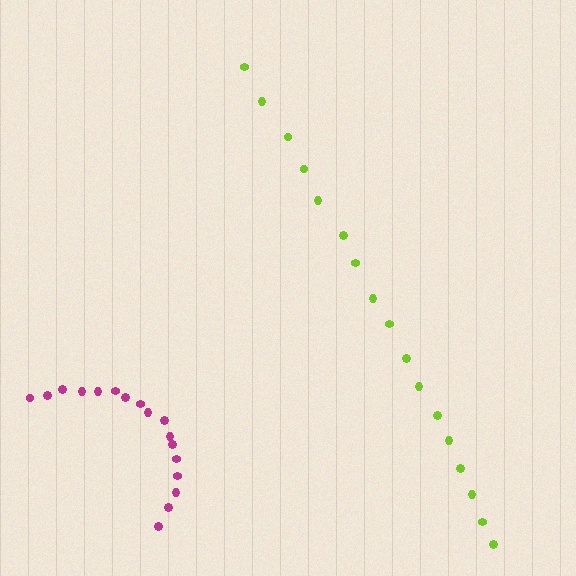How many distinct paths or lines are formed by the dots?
There are 2 distinct paths.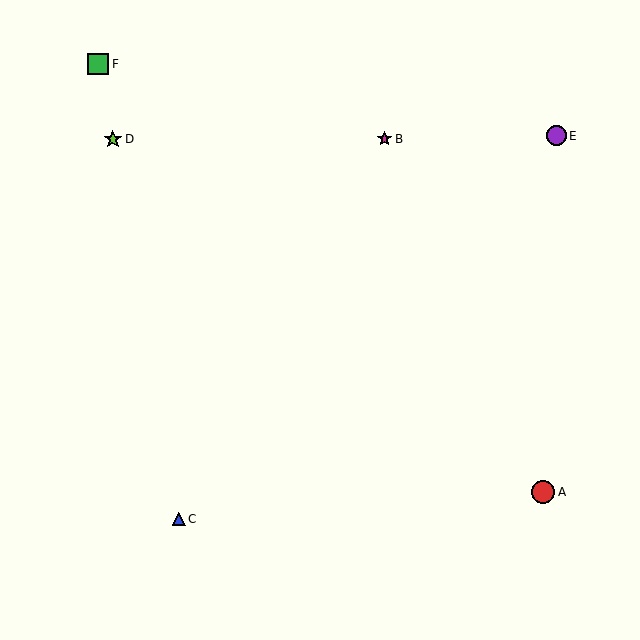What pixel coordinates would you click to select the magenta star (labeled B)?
Click at (384, 139) to select the magenta star B.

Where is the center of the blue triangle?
The center of the blue triangle is at (179, 519).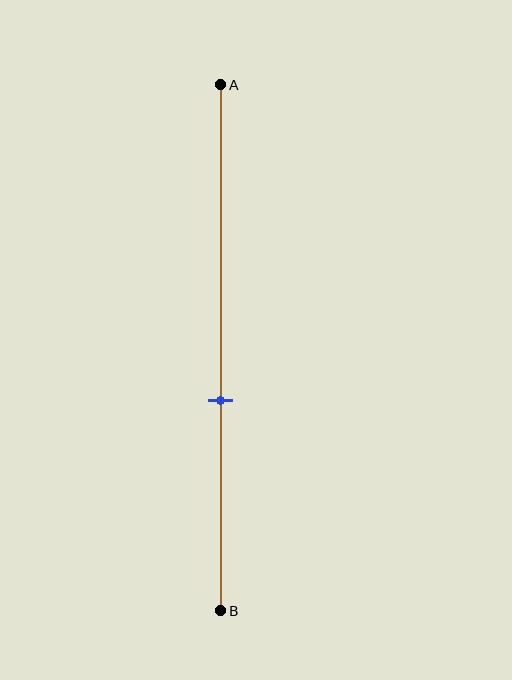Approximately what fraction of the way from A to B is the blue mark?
The blue mark is approximately 60% of the way from A to B.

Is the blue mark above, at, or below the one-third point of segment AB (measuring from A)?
The blue mark is below the one-third point of segment AB.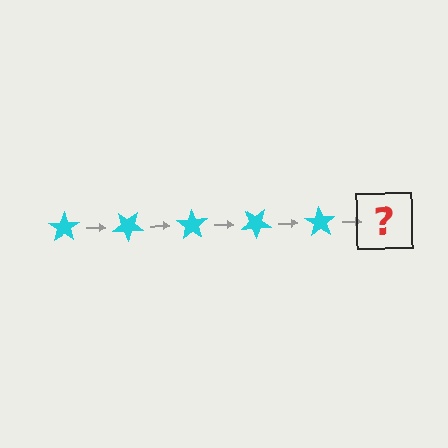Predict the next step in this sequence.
The next step is a cyan star rotated 175 degrees.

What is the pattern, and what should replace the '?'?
The pattern is that the star rotates 35 degrees each step. The '?' should be a cyan star rotated 175 degrees.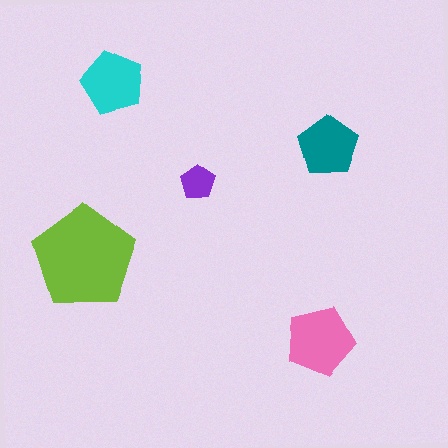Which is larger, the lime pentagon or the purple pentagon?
The lime one.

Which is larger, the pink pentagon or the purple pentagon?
The pink one.